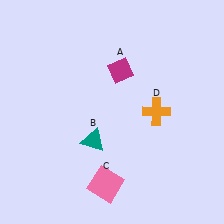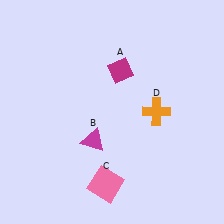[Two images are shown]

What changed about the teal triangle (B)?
In Image 1, B is teal. In Image 2, it changed to magenta.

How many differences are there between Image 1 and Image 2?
There is 1 difference between the two images.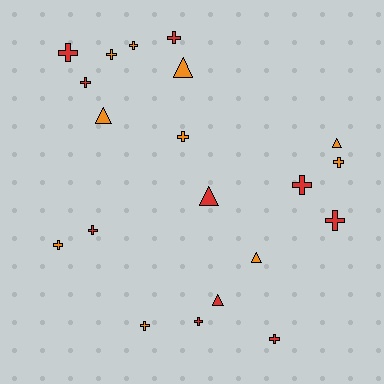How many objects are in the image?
There are 20 objects.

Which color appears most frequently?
Red, with 10 objects.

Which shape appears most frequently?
Cross, with 14 objects.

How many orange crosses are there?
There are 6 orange crosses.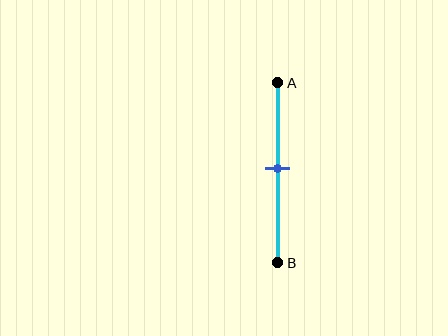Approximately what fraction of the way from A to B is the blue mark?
The blue mark is approximately 50% of the way from A to B.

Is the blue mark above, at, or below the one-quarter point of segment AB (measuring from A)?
The blue mark is below the one-quarter point of segment AB.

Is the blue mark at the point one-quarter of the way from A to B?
No, the mark is at about 50% from A, not at the 25% one-quarter point.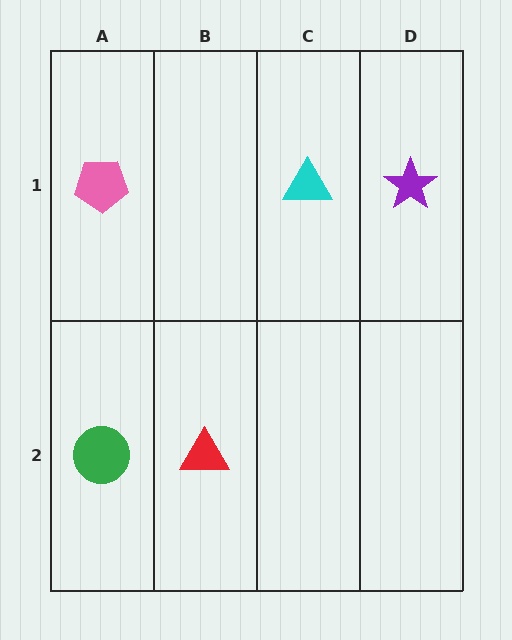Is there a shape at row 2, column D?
No, that cell is empty.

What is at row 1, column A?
A pink pentagon.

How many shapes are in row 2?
2 shapes.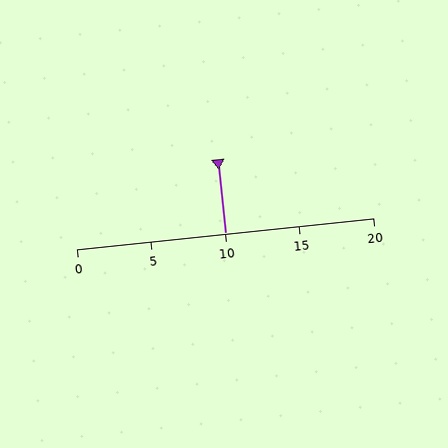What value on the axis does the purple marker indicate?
The marker indicates approximately 10.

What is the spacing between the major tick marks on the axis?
The major ticks are spaced 5 apart.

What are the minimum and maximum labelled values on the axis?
The axis runs from 0 to 20.